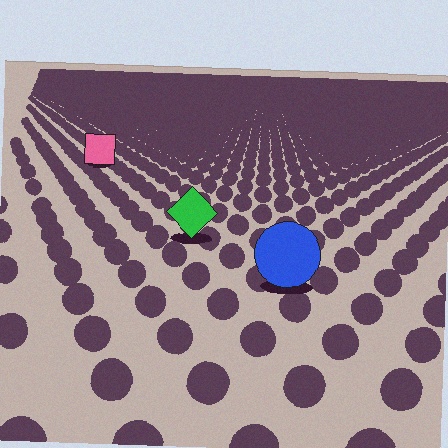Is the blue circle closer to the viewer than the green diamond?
Yes. The blue circle is closer — you can tell from the texture gradient: the ground texture is coarser near it.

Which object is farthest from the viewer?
The pink square is farthest from the viewer. It appears smaller and the ground texture around it is denser.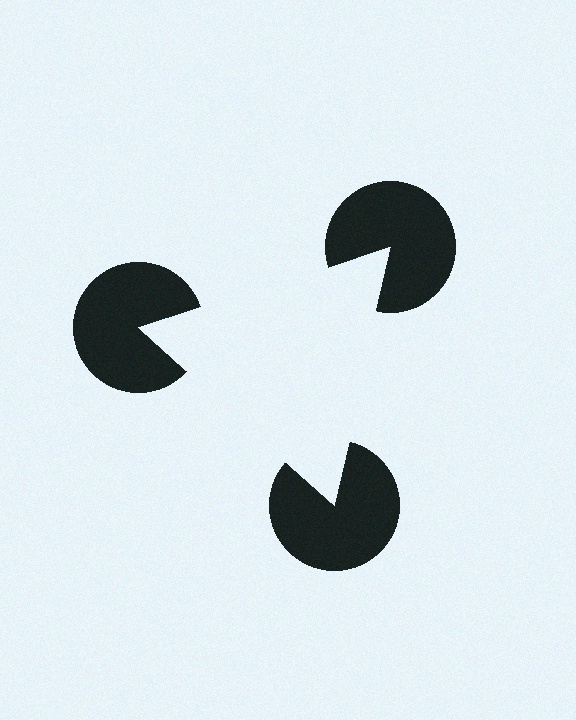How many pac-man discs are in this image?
There are 3 — one at each vertex of the illusory triangle.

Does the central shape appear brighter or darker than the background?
It typically appears slightly brighter than the background, even though no actual brightness change is drawn.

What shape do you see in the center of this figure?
An illusory triangle — its edges are inferred from the aligned wedge cuts in the pac-man discs, not physically drawn.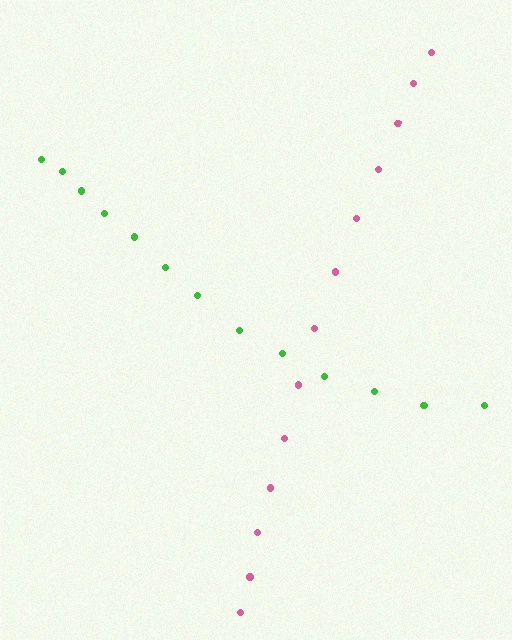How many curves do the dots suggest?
There are 2 distinct paths.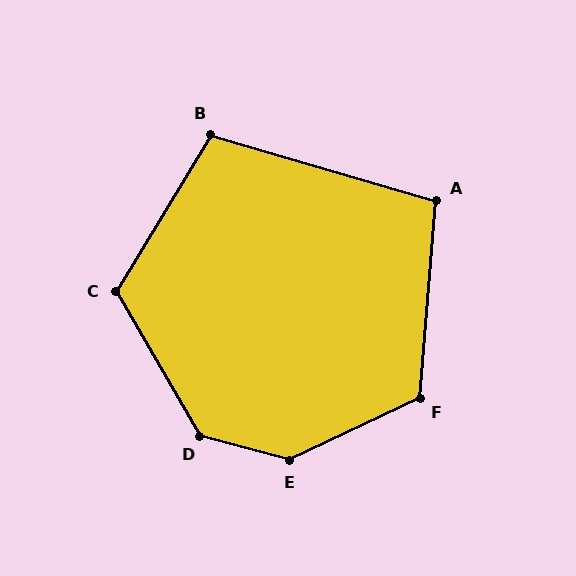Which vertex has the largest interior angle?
E, at approximately 140 degrees.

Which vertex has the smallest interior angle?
A, at approximately 102 degrees.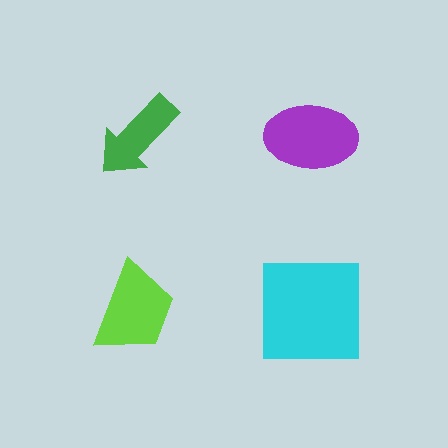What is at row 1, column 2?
A purple ellipse.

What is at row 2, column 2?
A cyan square.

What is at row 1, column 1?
A green arrow.